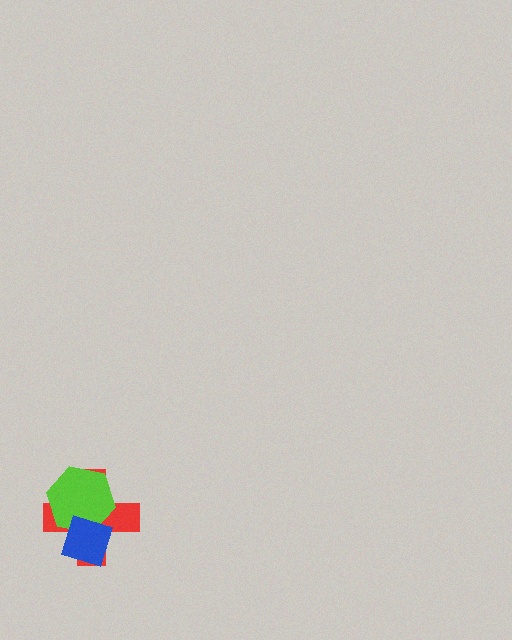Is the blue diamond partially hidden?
No, no other shape covers it.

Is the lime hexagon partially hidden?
Yes, it is partially covered by another shape.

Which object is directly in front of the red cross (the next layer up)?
The lime hexagon is directly in front of the red cross.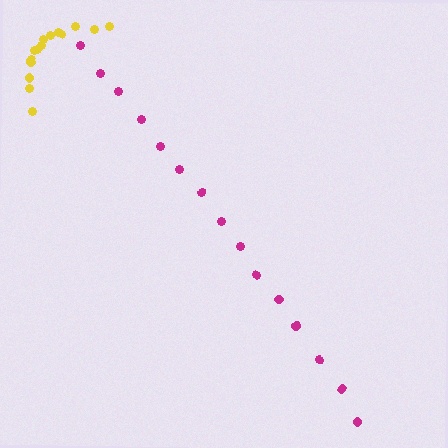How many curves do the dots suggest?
There are 2 distinct paths.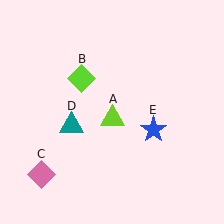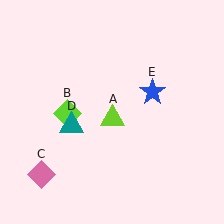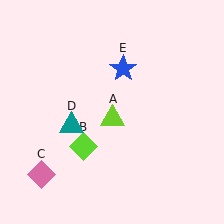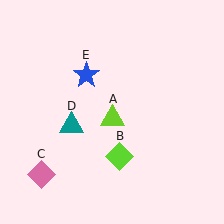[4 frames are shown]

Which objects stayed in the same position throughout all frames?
Lime triangle (object A) and pink diamond (object C) and teal triangle (object D) remained stationary.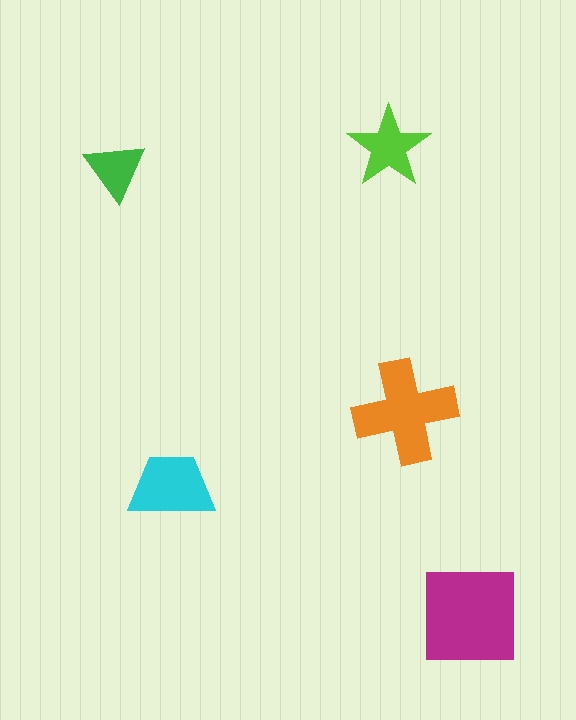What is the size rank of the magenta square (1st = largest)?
1st.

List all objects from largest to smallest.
The magenta square, the orange cross, the cyan trapezoid, the lime star, the green triangle.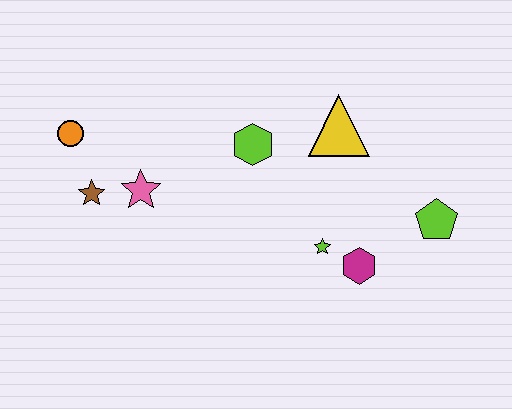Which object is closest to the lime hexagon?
The yellow triangle is closest to the lime hexagon.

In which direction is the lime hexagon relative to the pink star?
The lime hexagon is to the right of the pink star.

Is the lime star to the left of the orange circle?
No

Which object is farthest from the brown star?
The lime pentagon is farthest from the brown star.